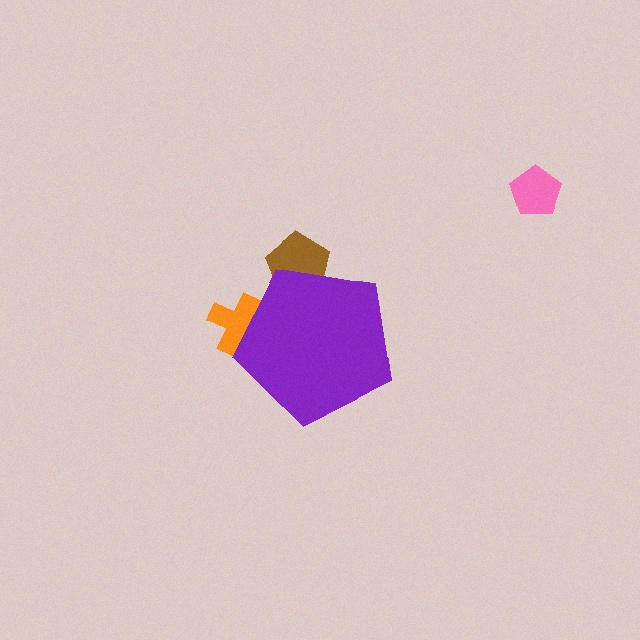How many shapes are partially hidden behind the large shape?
2 shapes are partially hidden.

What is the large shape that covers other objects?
A purple pentagon.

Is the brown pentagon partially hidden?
Yes, the brown pentagon is partially hidden behind the purple pentagon.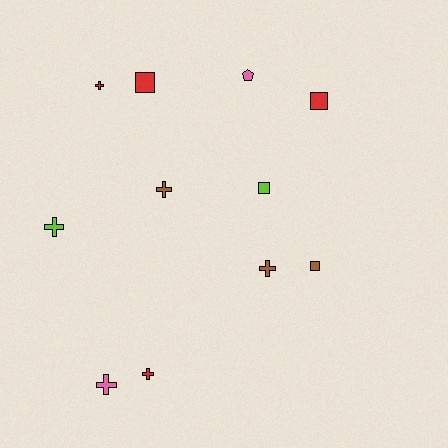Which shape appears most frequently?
Cross, with 6 objects.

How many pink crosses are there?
There is 1 pink cross.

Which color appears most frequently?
Red, with 4 objects.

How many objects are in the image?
There are 11 objects.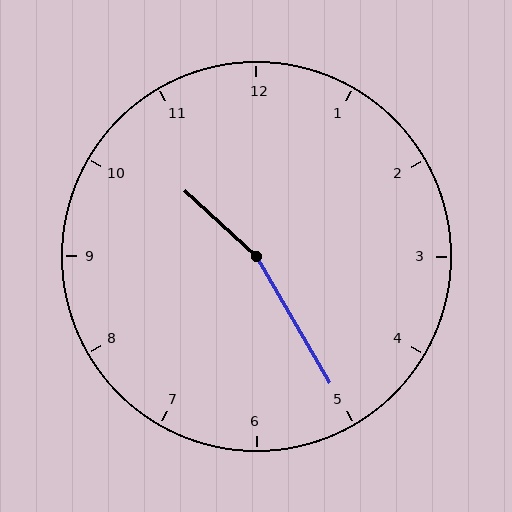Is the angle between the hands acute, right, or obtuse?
It is obtuse.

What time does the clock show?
10:25.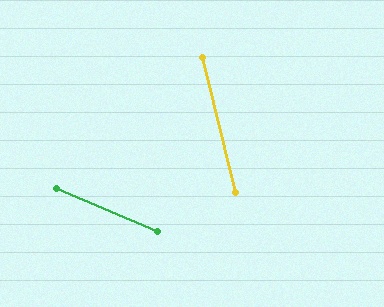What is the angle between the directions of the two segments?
Approximately 54 degrees.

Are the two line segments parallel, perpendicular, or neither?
Neither parallel nor perpendicular — they differ by about 54°.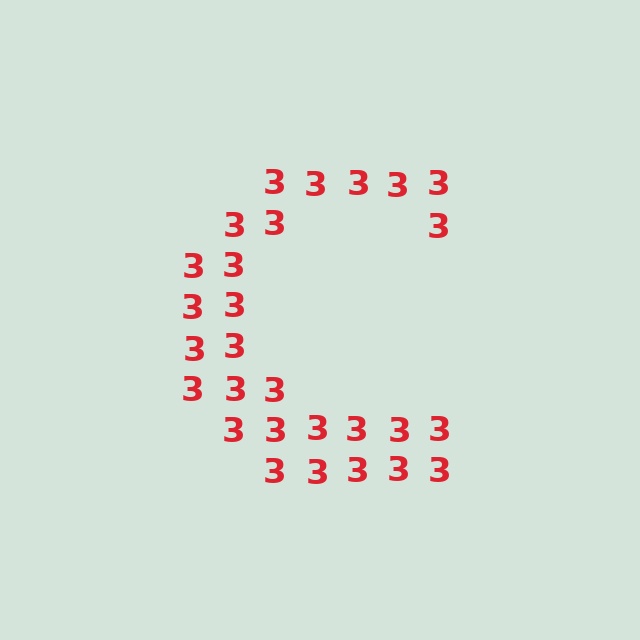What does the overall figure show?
The overall figure shows the letter C.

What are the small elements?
The small elements are digit 3's.